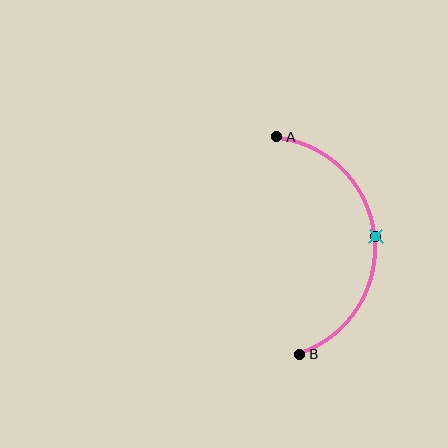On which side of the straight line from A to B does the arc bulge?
The arc bulges to the right of the straight line connecting A and B.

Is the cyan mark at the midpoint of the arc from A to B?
Yes. The cyan mark lies on the arc at equal arc-length from both A and B — it is the arc midpoint.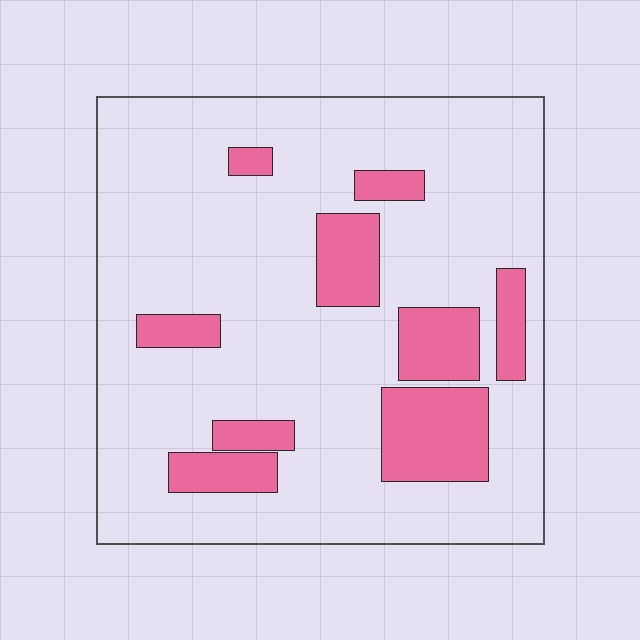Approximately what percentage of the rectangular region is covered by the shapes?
Approximately 20%.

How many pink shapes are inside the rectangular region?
9.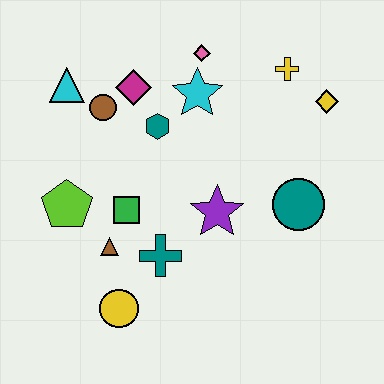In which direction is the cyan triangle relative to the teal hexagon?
The cyan triangle is to the left of the teal hexagon.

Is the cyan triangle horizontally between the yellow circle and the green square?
No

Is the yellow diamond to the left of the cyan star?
No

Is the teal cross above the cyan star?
No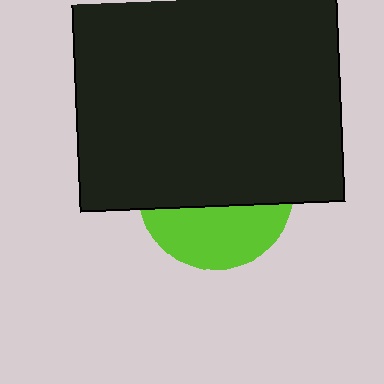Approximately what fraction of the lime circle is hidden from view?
Roughly 61% of the lime circle is hidden behind the black rectangle.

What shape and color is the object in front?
The object in front is a black rectangle.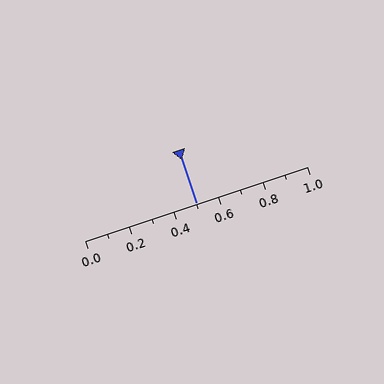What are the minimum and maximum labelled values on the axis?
The axis runs from 0.0 to 1.0.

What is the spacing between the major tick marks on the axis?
The major ticks are spaced 0.2 apart.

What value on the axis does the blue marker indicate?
The marker indicates approximately 0.5.